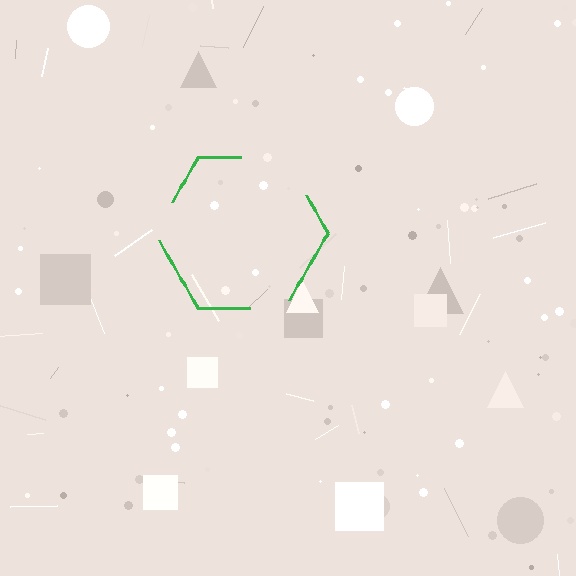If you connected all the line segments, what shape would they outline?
They would outline a hexagon.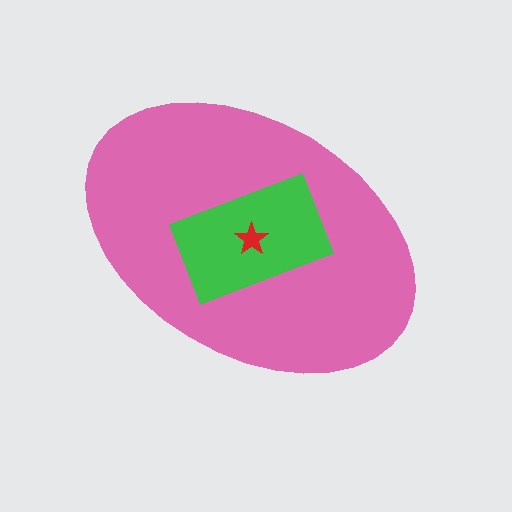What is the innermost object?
The red star.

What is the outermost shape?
The pink ellipse.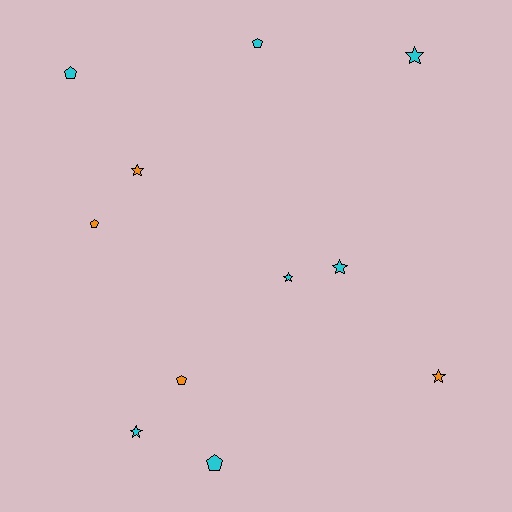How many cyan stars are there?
There are 4 cyan stars.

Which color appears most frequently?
Cyan, with 7 objects.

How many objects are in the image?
There are 11 objects.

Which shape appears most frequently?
Star, with 6 objects.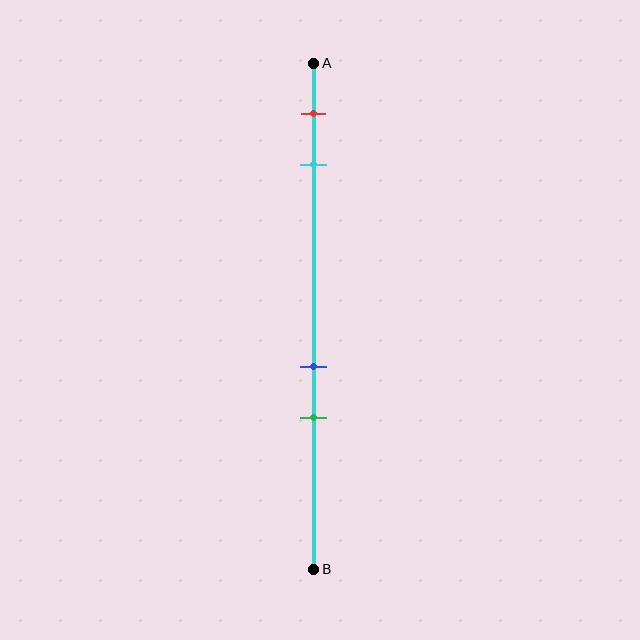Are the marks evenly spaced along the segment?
No, the marks are not evenly spaced.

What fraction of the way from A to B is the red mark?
The red mark is approximately 10% (0.1) of the way from A to B.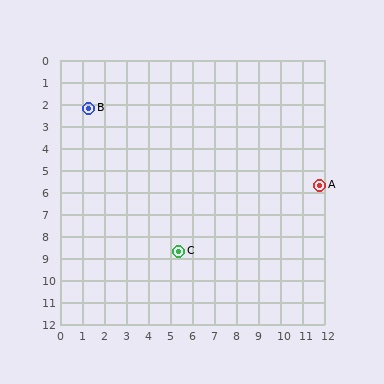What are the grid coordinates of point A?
Point A is at approximately (11.8, 5.7).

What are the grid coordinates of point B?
Point B is at approximately (1.3, 2.2).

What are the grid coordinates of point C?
Point C is at approximately (5.4, 8.7).